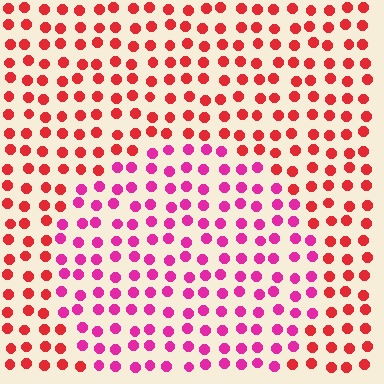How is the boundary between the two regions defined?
The boundary is defined purely by a slight shift in hue (about 37 degrees). Spacing, size, and orientation are identical on both sides.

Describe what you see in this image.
The image is filled with small red elements in a uniform arrangement. A circle-shaped region is visible where the elements are tinted to a slightly different hue, forming a subtle color boundary.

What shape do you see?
I see a circle.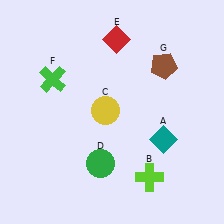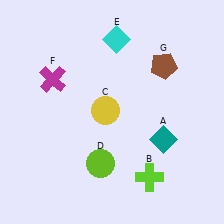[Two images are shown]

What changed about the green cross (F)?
In Image 1, F is green. In Image 2, it changed to magenta.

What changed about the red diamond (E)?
In Image 1, E is red. In Image 2, it changed to cyan.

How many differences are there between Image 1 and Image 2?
There are 3 differences between the two images.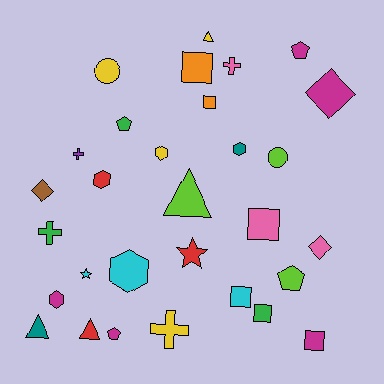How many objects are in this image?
There are 30 objects.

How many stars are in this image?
There are 2 stars.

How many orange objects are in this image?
There are 2 orange objects.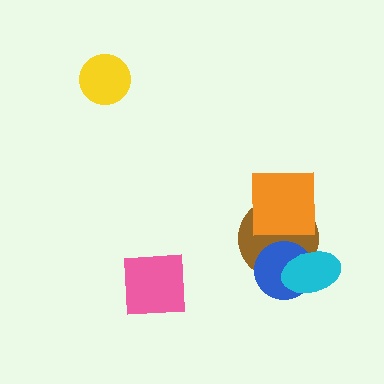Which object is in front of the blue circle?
The cyan ellipse is in front of the blue circle.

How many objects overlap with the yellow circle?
0 objects overlap with the yellow circle.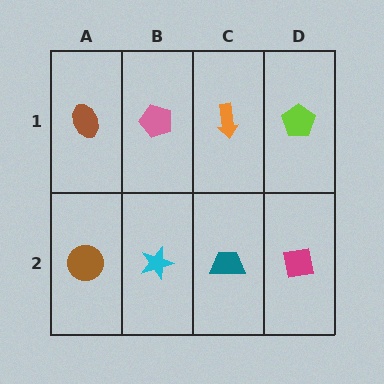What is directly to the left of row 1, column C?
A pink pentagon.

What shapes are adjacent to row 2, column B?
A pink pentagon (row 1, column B), a brown circle (row 2, column A), a teal trapezoid (row 2, column C).